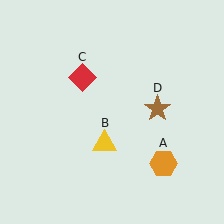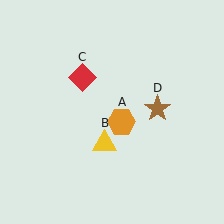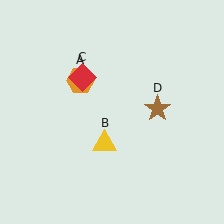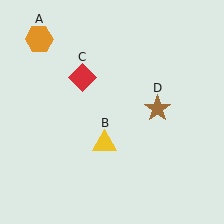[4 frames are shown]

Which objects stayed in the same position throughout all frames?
Yellow triangle (object B) and red diamond (object C) and brown star (object D) remained stationary.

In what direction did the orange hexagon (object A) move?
The orange hexagon (object A) moved up and to the left.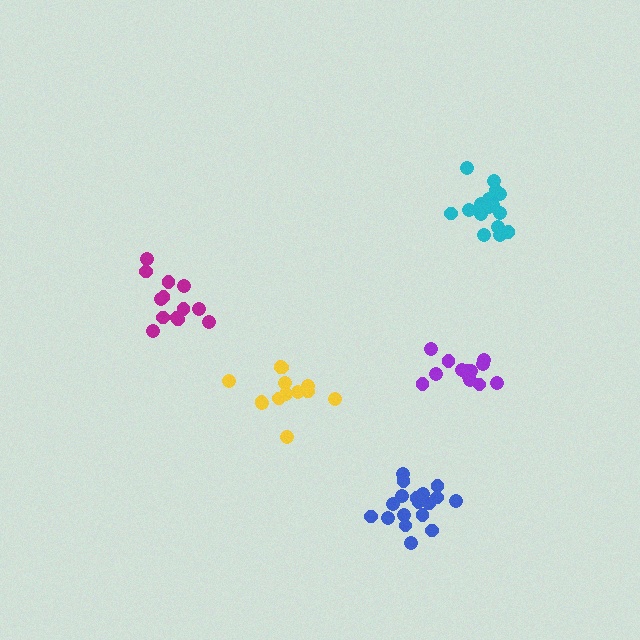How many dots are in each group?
Group 1: 13 dots, Group 2: 13 dots, Group 3: 16 dots, Group 4: 13 dots, Group 5: 18 dots (73 total).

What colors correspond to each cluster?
The clusters are colored: purple, magenta, cyan, yellow, blue.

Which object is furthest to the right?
The cyan cluster is rightmost.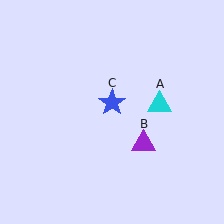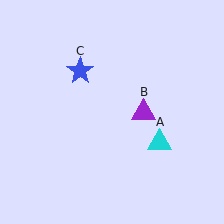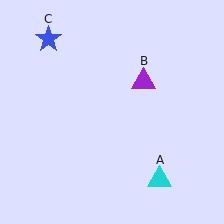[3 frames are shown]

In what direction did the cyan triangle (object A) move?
The cyan triangle (object A) moved down.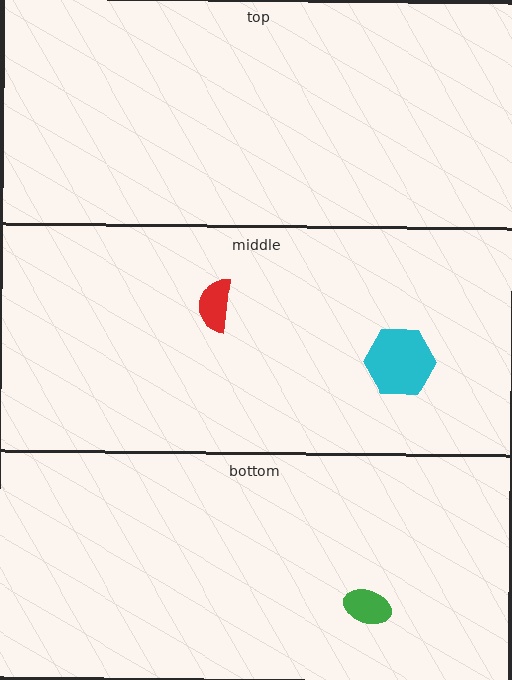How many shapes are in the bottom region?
1.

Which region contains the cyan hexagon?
The middle region.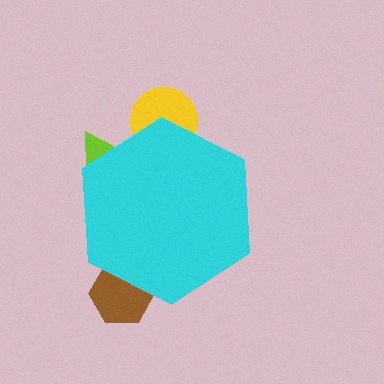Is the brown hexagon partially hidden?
Yes, the brown hexagon is partially hidden behind the cyan hexagon.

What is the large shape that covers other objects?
A cyan hexagon.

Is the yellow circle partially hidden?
Yes, the yellow circle is partially hidden behind the cyan hexagon.